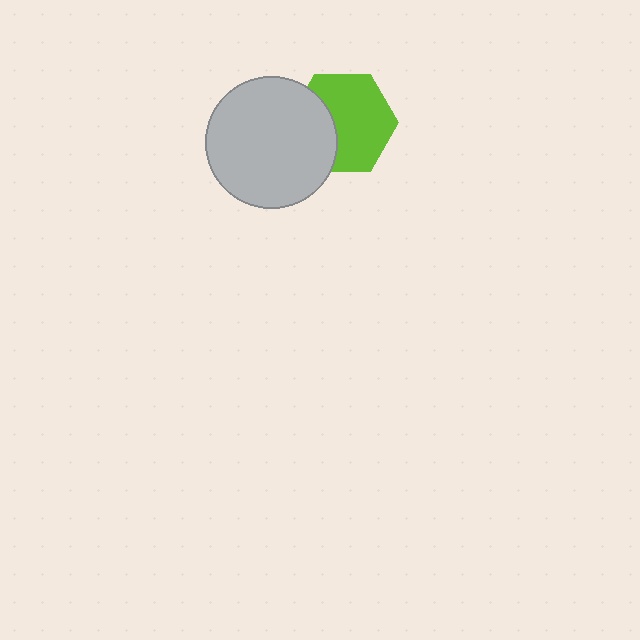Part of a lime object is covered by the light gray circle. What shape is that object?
It is a hexagon.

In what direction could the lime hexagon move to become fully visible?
The lime hexagon could move right. That would shift it out from behind the light gray circle entirely.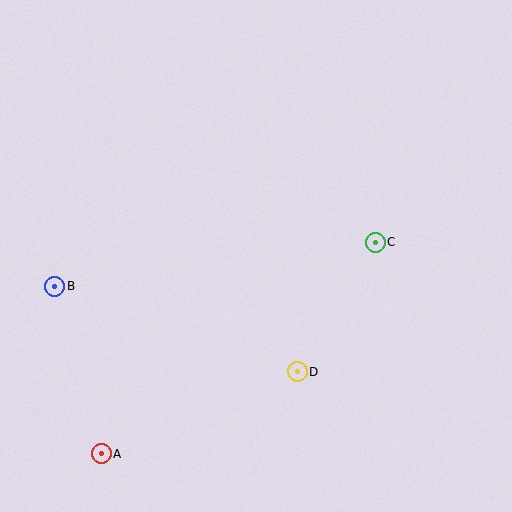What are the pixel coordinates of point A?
Point A is at (101, 454).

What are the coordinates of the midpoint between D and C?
The midpoint between D and C is at (336, 307).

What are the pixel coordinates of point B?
Point B is at (55, 286).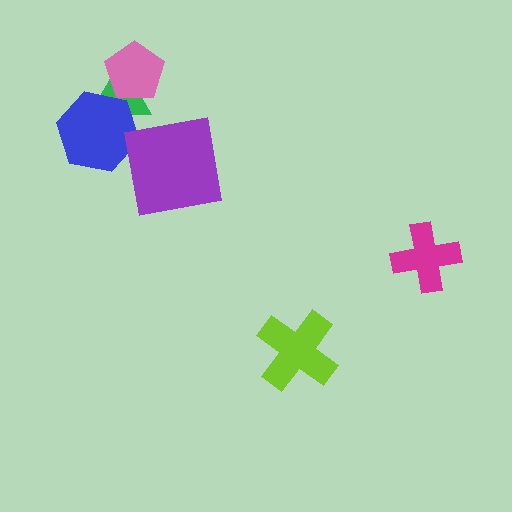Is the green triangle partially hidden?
Yes, it is partially covered by another shape.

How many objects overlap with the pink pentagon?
1 object overlaps with the pink pentagon.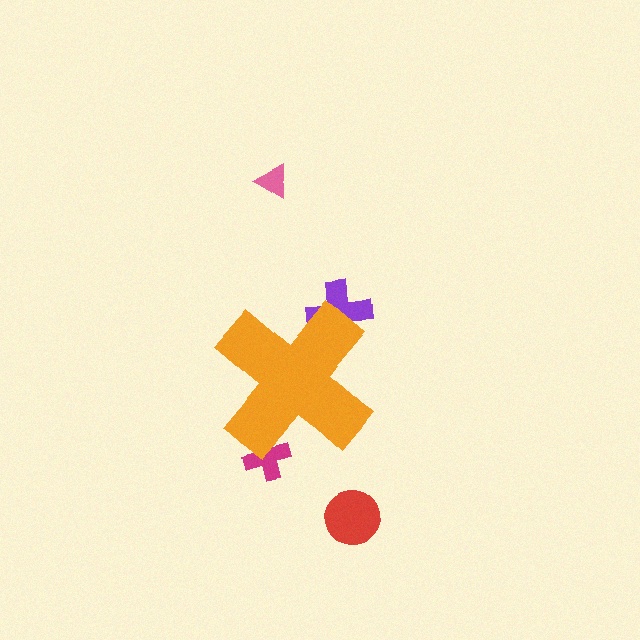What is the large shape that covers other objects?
An orange cross.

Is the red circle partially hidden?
No, the red circle is fully visible.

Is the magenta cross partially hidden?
Yes, the magenta cross is partially hidden behind the orange cross.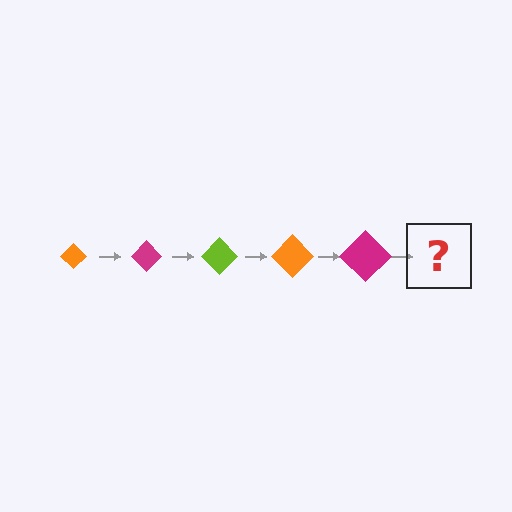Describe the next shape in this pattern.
It should be a lime diamond, larger than the previous one.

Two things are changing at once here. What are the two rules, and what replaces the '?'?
The two rules are that the diamond grows larger each step and the color cycles through orange, magenta, and lime. The '?' should be a lime diamond, larger than the previous one.